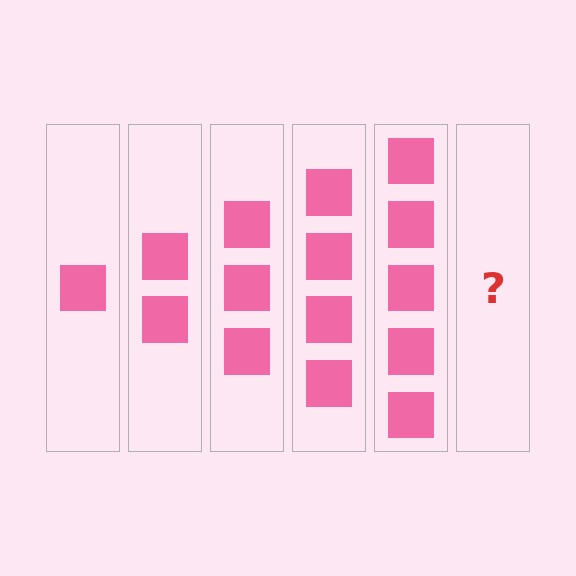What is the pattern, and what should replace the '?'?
The pattern is that each step adds one more square. The '?' should be 6 squares.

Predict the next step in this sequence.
The next step is 6 squares.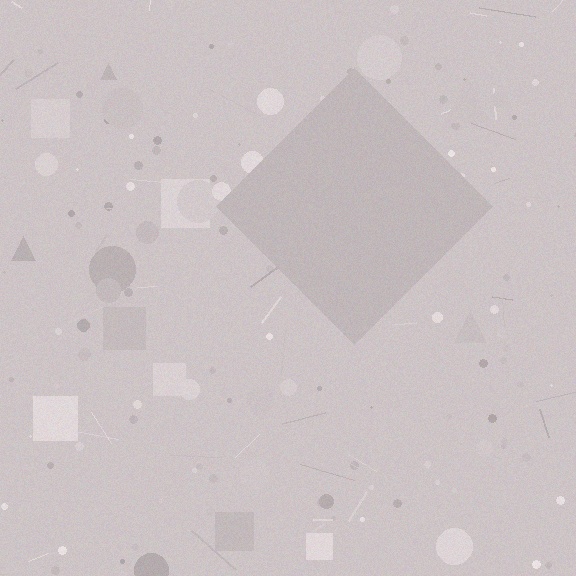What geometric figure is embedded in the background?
A diamond is embedded in the background.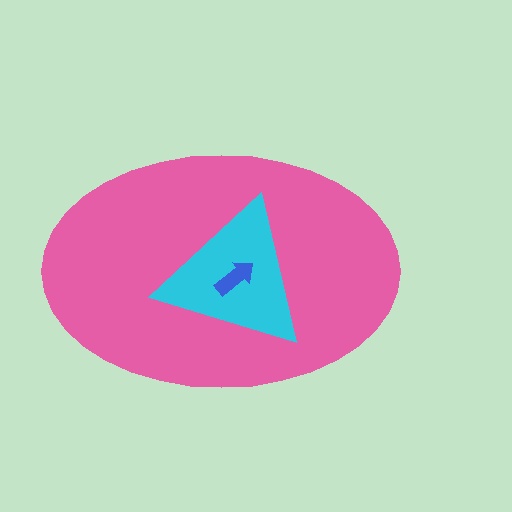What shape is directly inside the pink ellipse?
The cyan triangle.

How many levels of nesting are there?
3.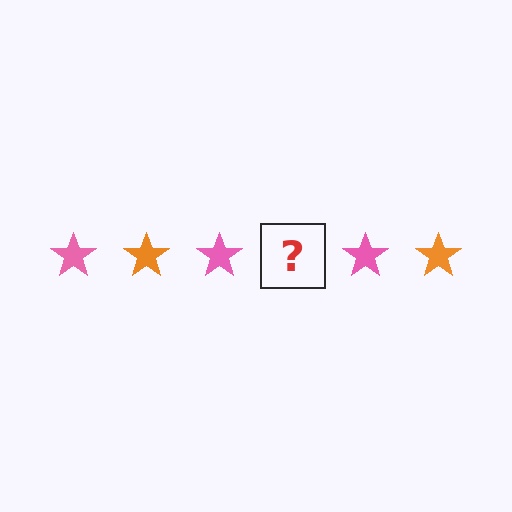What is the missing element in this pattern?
The missing element is an orange star.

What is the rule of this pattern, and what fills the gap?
The rule is that the pattern cycles through pink, orange stars. The gap should be filled with an orange star.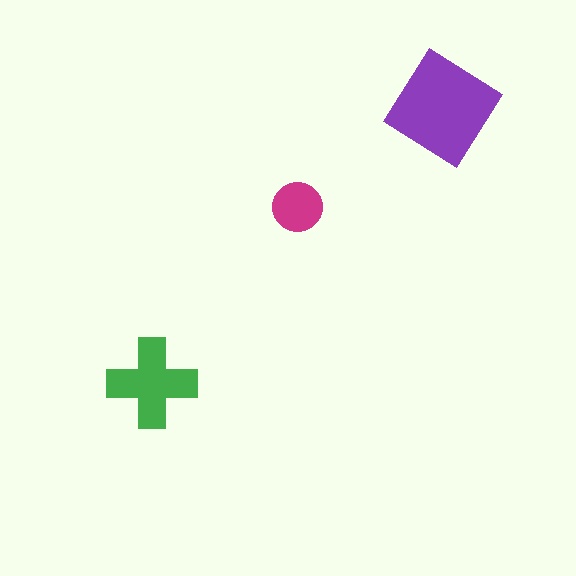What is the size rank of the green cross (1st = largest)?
2nd.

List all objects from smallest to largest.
The magenta circle, the green cross, the purple diamond.